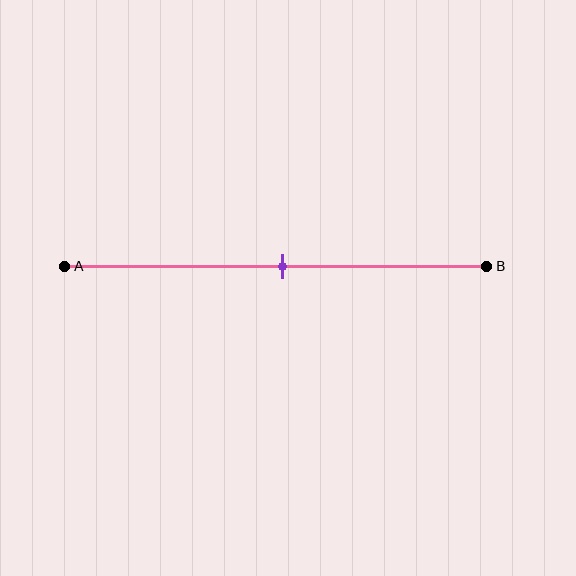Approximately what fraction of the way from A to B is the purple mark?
The purple mark is approximately 50% of the way from A to B.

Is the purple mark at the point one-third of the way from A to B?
No, the mark is at about 50% from A, not at the 33% one-third point.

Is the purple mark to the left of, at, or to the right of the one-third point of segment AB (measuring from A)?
The purple mark is to the right of the one-third point of segment AB.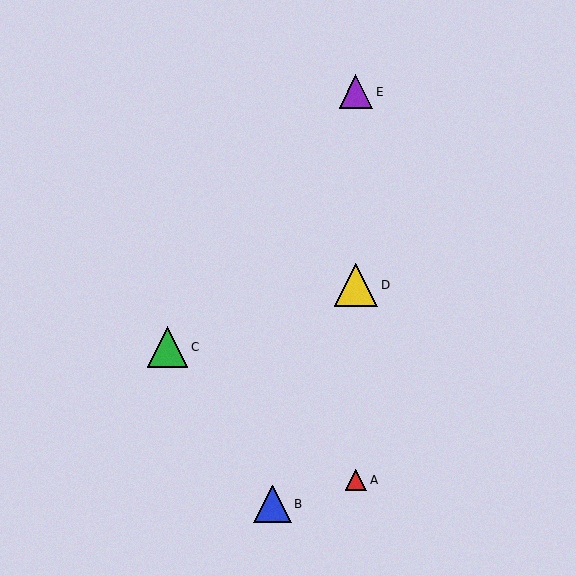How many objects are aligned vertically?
3 objects (A, D, E) are aligned vertically.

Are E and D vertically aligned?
Yes, both are at x≈356.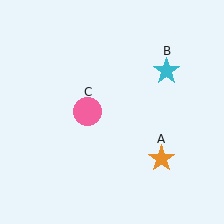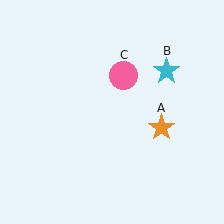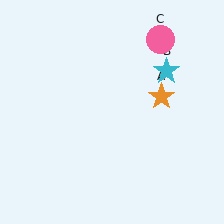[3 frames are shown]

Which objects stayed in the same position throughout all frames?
Cyan star (object B) remained stationary.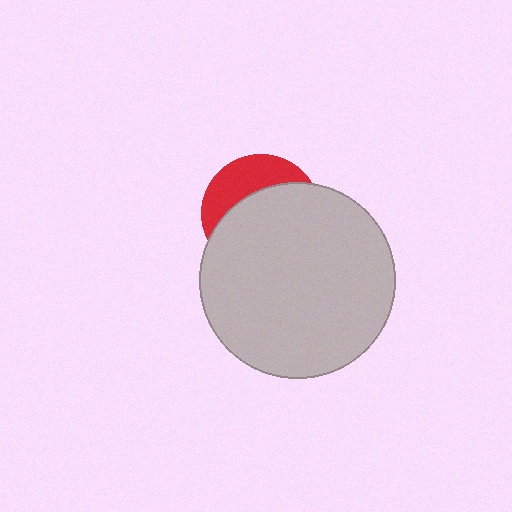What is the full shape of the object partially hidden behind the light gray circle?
The partially hidden object is a red circle.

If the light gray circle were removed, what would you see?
You would see the complete red circle.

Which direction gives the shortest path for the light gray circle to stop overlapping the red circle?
Moving down gives the shortest separation.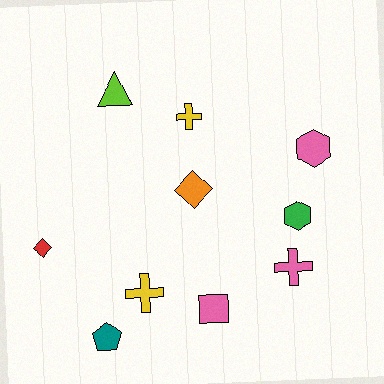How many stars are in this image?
There are no stars.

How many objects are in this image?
There are 10 objects.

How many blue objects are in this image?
There are no blue objects.